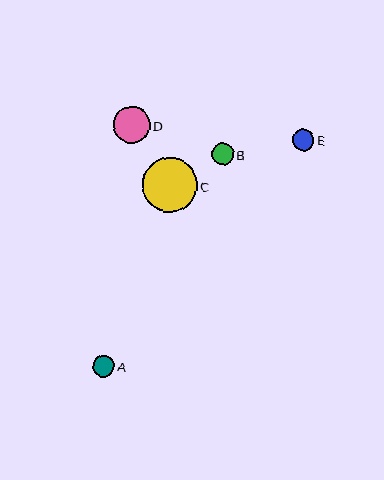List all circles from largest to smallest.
From largest to smallest: C, D, A, B, E.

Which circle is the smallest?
Circle E is the smallest with a size of approximately 22 pixels.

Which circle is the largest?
Circle C is the largest with a size of approximately 55 pixels.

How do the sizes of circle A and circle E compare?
Circle A and circle E are approximately the same size.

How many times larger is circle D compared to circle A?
Circle D is approximately 1.7 times the size of circle A.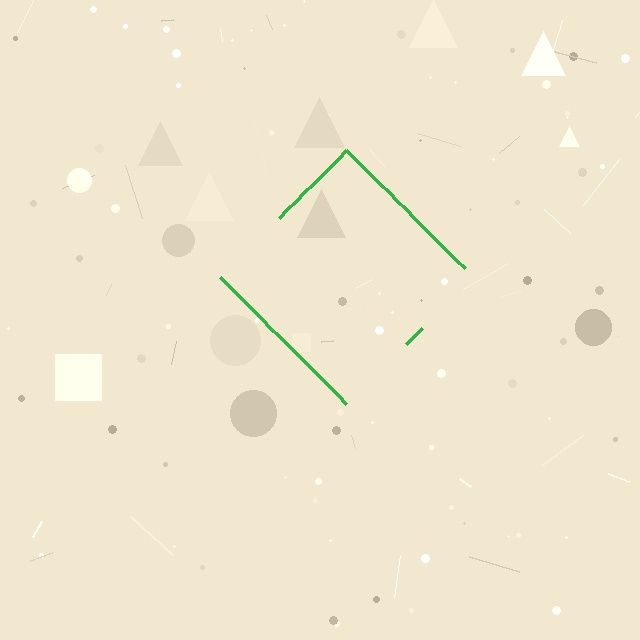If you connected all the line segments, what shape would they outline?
They would outline a diamond.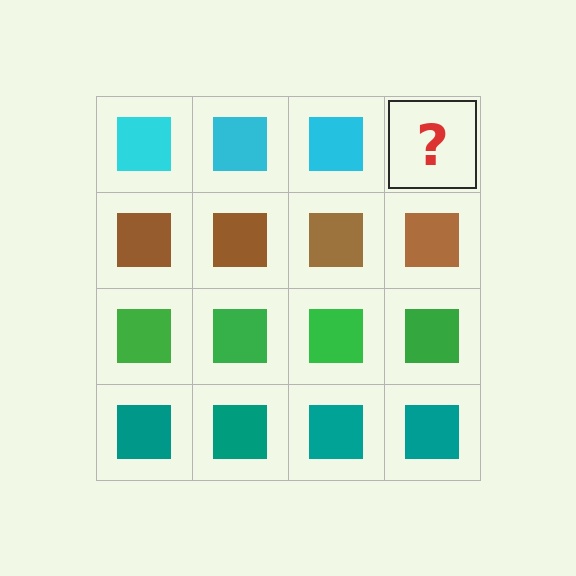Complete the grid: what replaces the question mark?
The question mark should be replaced with a cyan square.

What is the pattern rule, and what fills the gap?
The rule is that each row has a consistent color. The gap should be filled with a cyan square.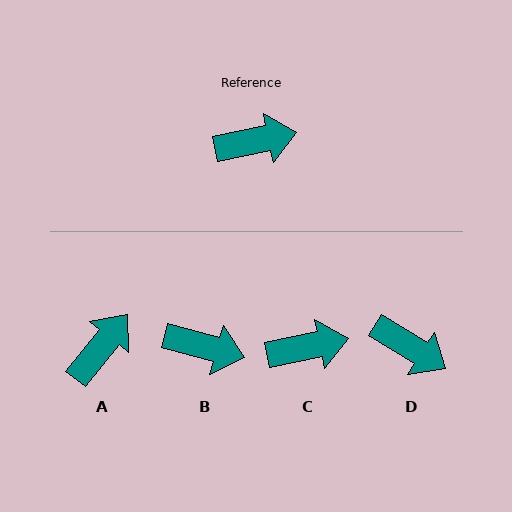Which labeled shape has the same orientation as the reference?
C.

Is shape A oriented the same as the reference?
No, it is off by about 40 degrees.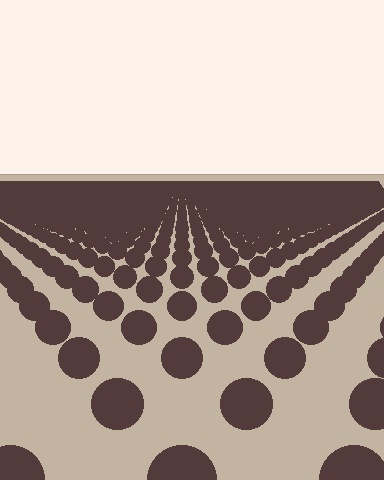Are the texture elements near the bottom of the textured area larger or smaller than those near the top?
Larger. Near the bottom, elements are closer to the viewer and appear at a bigger on-screen size.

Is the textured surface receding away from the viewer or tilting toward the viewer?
The surface is receding away from the viewer. Texture elements get smaller and denser toward the top.